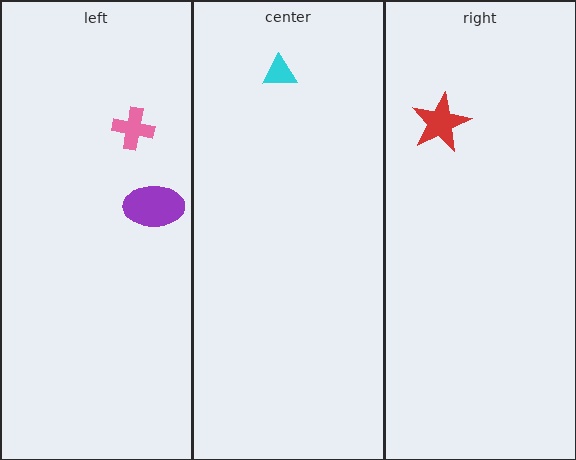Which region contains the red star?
The right region.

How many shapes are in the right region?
1.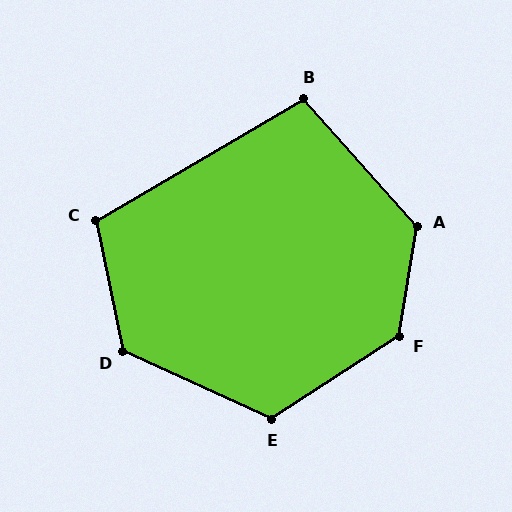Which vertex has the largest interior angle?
F, at approximately 132 degrees.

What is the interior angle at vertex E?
Approximately 122 degrees (obtuse).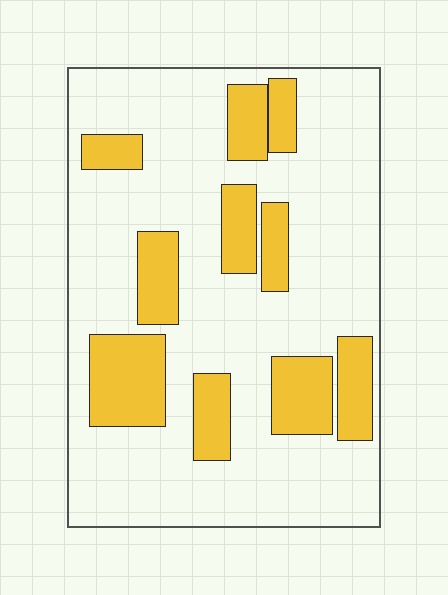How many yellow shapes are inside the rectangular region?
10.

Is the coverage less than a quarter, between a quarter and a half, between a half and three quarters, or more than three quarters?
Between a quarter and a half.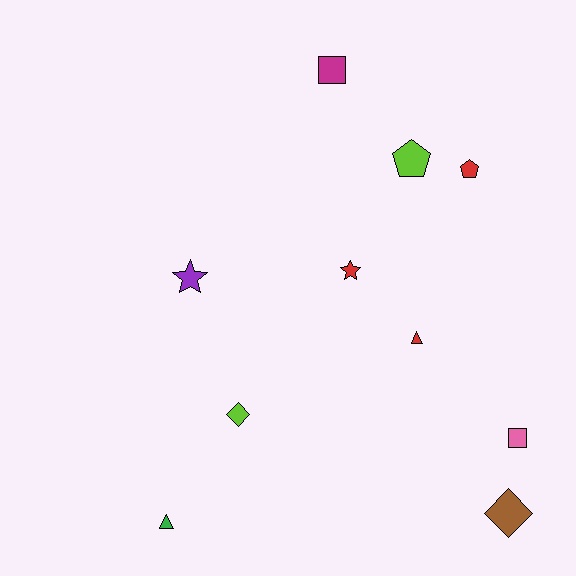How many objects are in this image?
There are 10 objects.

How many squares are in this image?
There are 2 squares.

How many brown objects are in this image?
There is 1 brown object.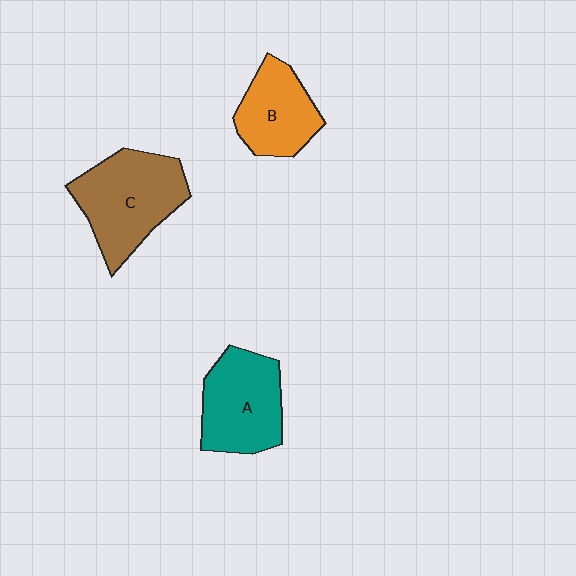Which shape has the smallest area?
Shape B (orange).